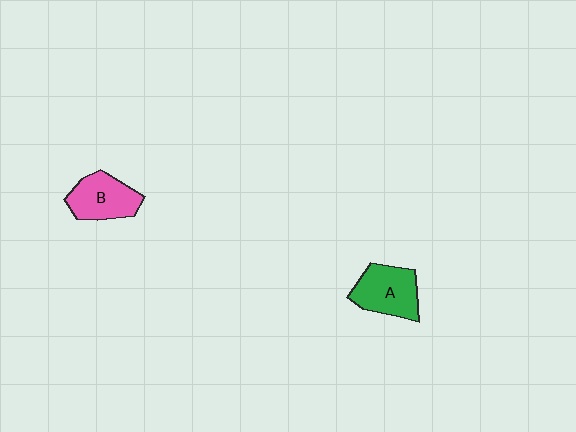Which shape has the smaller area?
Shape B (pink).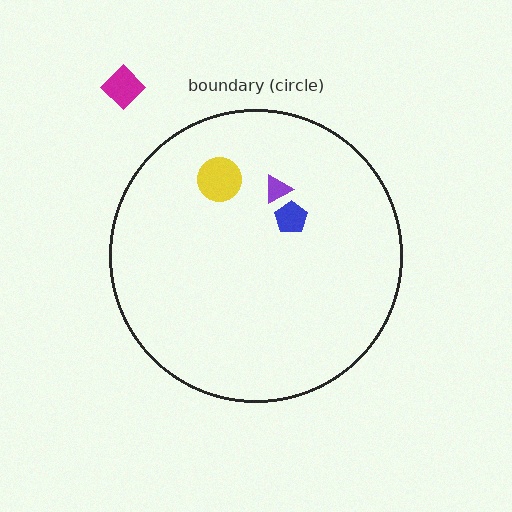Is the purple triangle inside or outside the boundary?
Inside.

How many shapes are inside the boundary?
3 inside, 1 outside.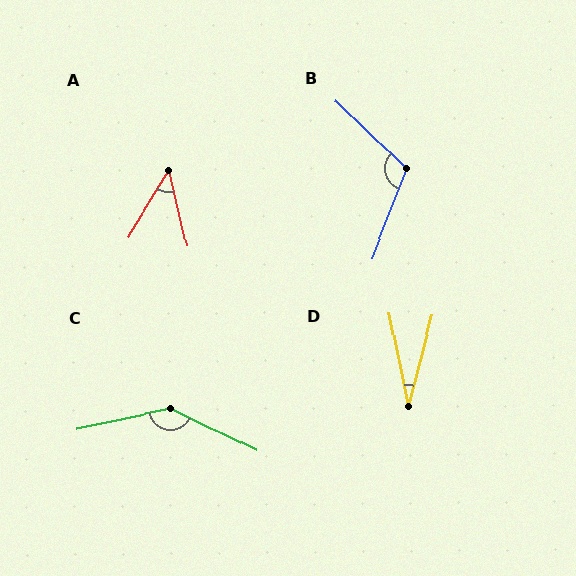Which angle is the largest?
C, at approximately 142 degrees.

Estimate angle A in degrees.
Approximately 44 degrees.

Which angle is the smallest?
D, at approximately 26 degrees.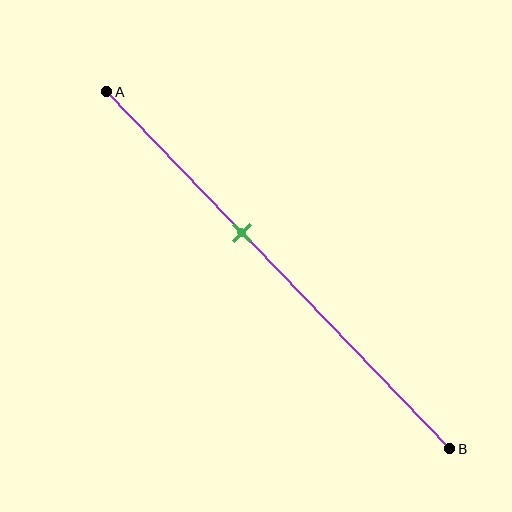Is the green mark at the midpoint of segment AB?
No, the mark is at about 40% from A, not at the 50% midpoint.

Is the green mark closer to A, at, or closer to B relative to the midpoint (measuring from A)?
The green mark is closer to point A than the midpoint of segment AB.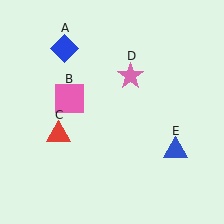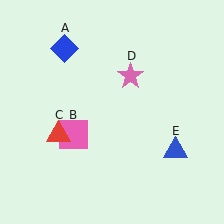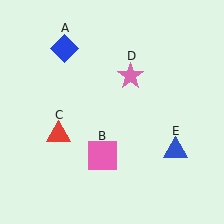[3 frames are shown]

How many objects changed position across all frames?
1 object changed position: pink square (object B).